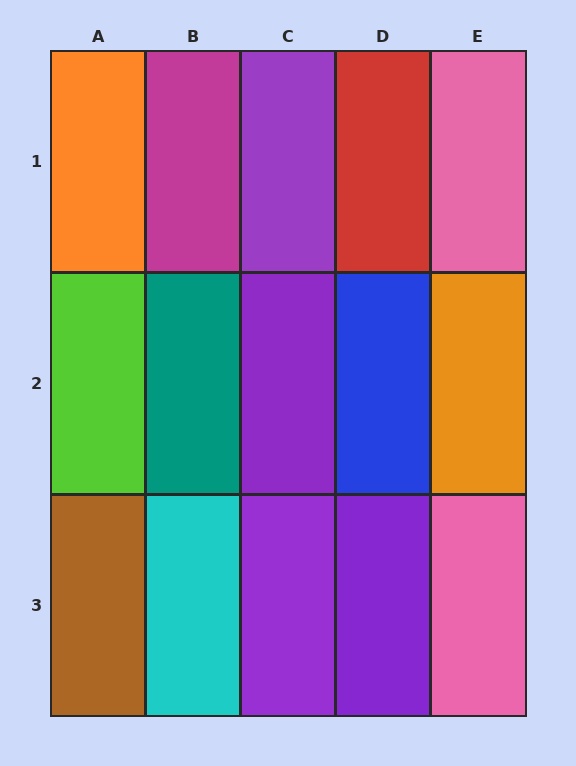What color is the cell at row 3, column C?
Purple.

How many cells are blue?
1 cell is blue.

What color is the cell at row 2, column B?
Teal.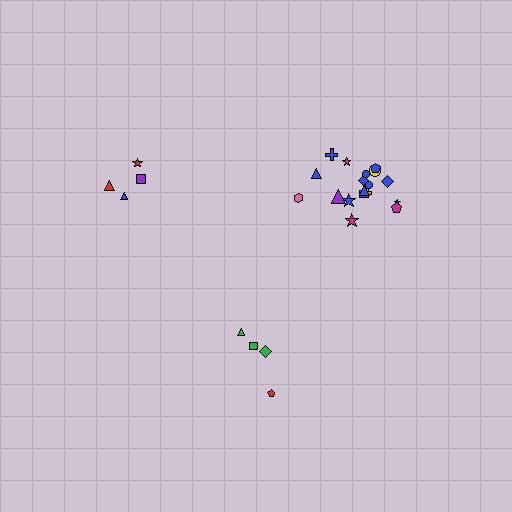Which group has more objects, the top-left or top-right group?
The top-right group.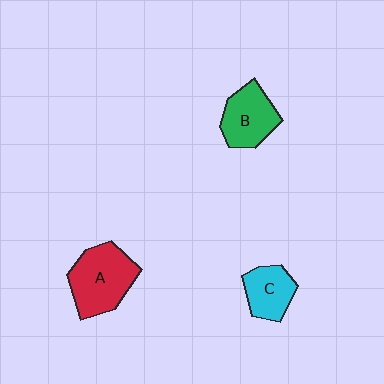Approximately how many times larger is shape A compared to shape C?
Approximately 1.6 times.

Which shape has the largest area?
Shape A (red).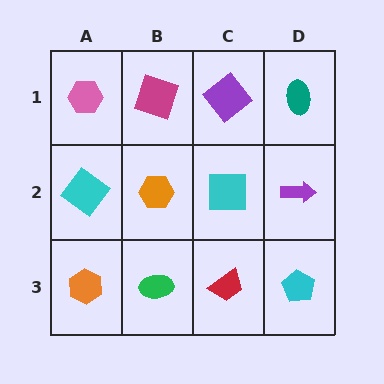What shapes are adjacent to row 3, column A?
A cyan diamond (row 2, column A), a green ellipse (row 3, column B).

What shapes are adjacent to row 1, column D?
A purple arrow (row 2, column D), a purple diamond (row 1, column C).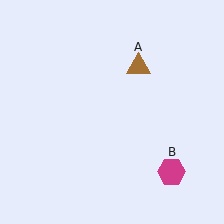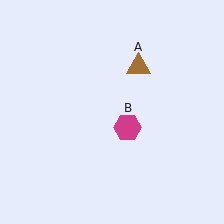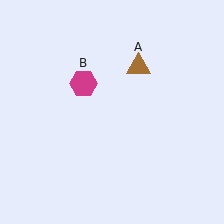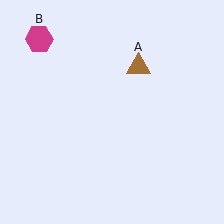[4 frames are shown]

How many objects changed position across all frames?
1 object changed position: magenta hexagon (object B).